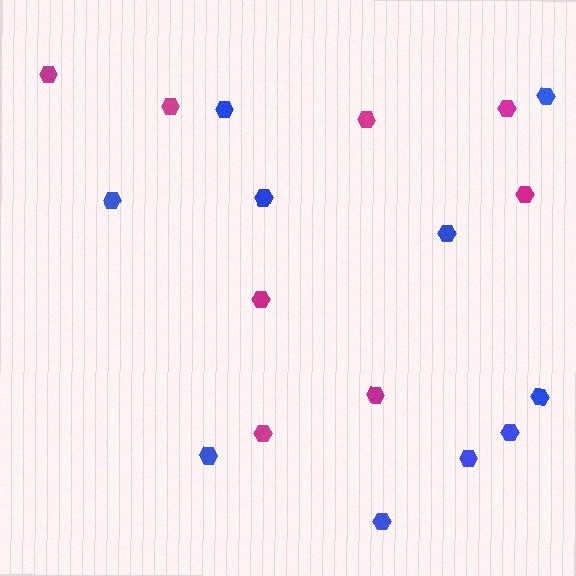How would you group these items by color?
There are 2 groups: one group of blue hexagons (10) and one group of magenta hexagons (8).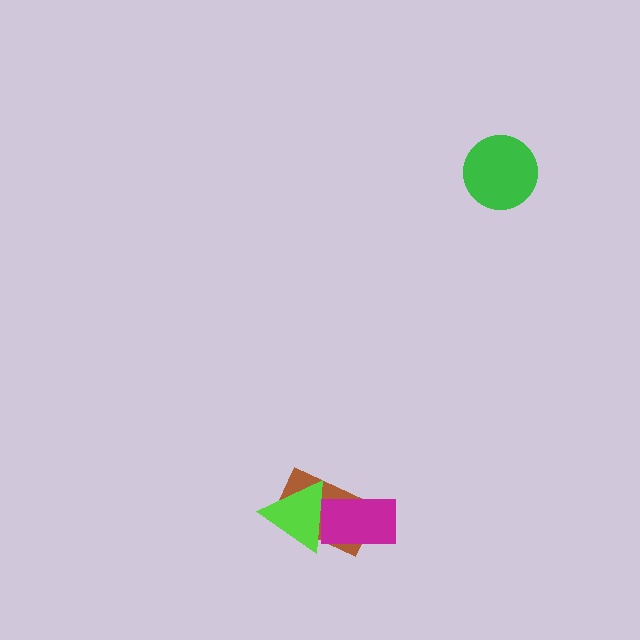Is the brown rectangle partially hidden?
Yes, it is partially covered by another shape.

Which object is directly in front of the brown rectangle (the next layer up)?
The magenta rectangle is directly in front of the brown rectangle.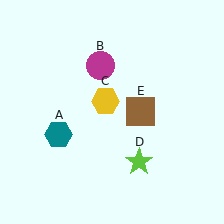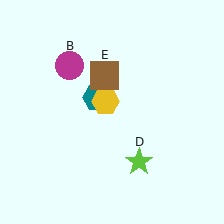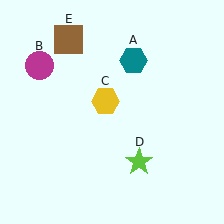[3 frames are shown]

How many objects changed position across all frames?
3 objects changed position: teal hexagon (object A), magenta circle (object B), brown square (object E).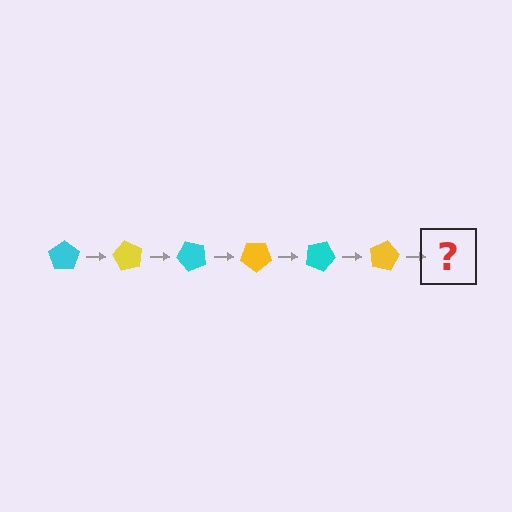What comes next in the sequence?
The next element should be a cyan pentagon, rotated 360 degrees from the start.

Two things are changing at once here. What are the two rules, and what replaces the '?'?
The two rules are that it rotates 60 degrees each step and the color cycles through cyan and yellow. The '?' should be a cyan pentagon, rotated 360 degrees from the start.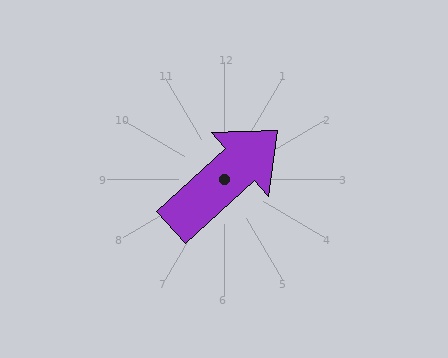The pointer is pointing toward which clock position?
Roughly 2 o'clock.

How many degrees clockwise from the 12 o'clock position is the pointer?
Approximately 48 degrees.